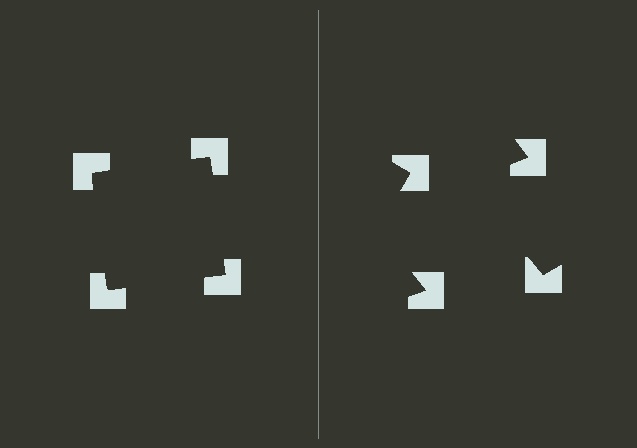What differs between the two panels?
The notched squares are positioned identically on both sides; only the wedge orientations differ. On the left they align to a square; on the right they are misaligned.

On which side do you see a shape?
An illusory square appears on the left side. On the right side the wedge cuts are rotated, so no coherent shape forms.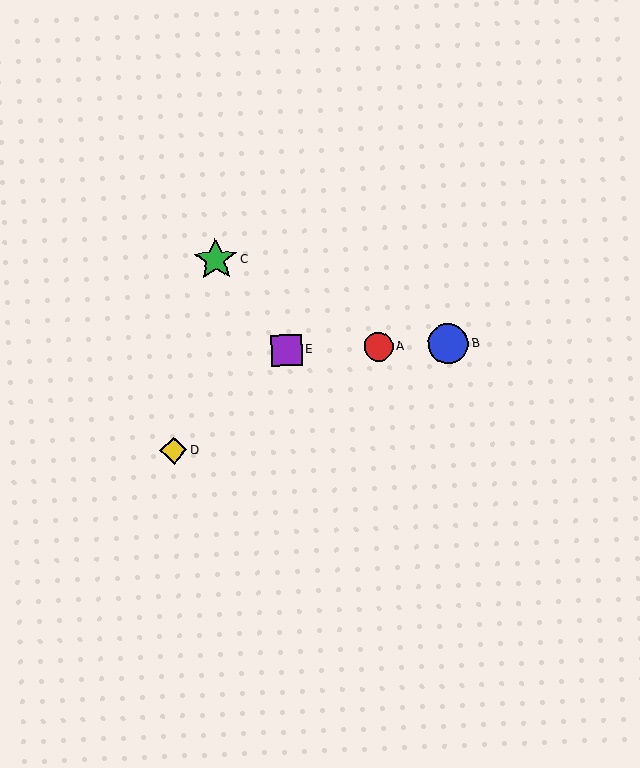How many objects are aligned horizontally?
3 objects (A, B, E) are aligned horizontally.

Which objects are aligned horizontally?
Objects A, B, E are aligned horizontally.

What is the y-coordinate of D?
Object D is at y≈450.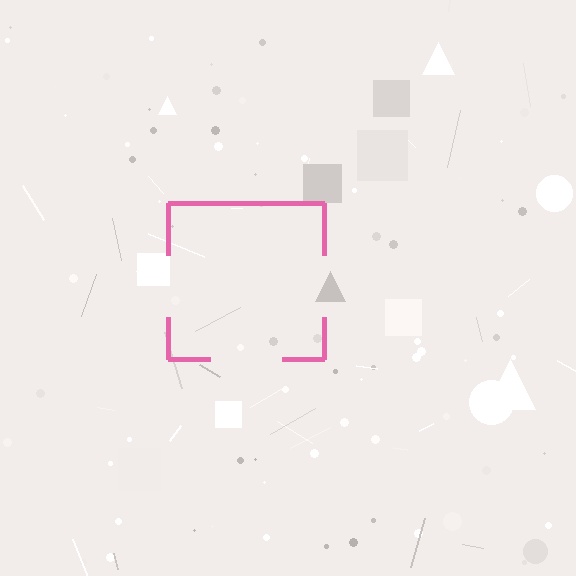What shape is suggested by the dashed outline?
The dashed outline suggests a square.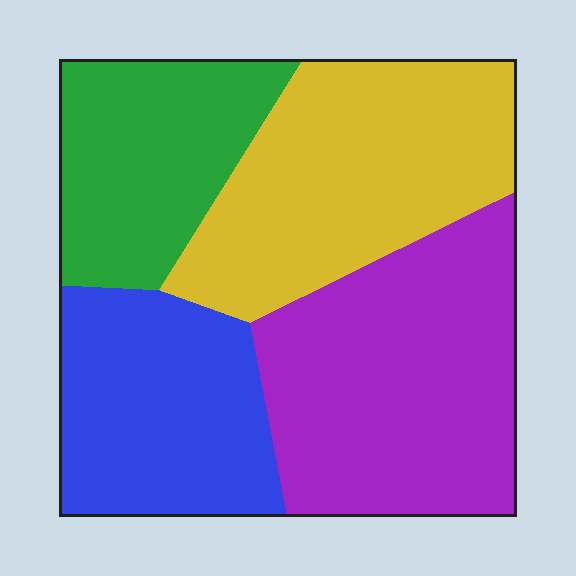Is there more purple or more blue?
Purple.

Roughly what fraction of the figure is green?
Green covers around 20% of the figure.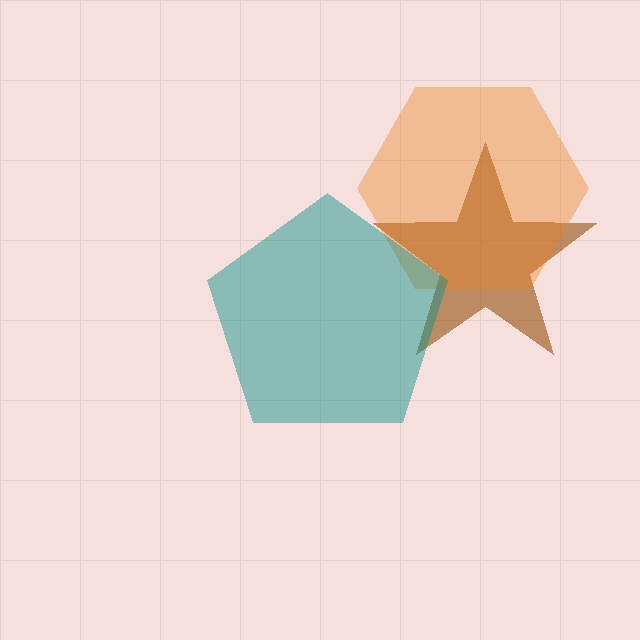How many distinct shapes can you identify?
There are 3 distinct shapes: a brown star, an orange hexagon, a teal pentagon.